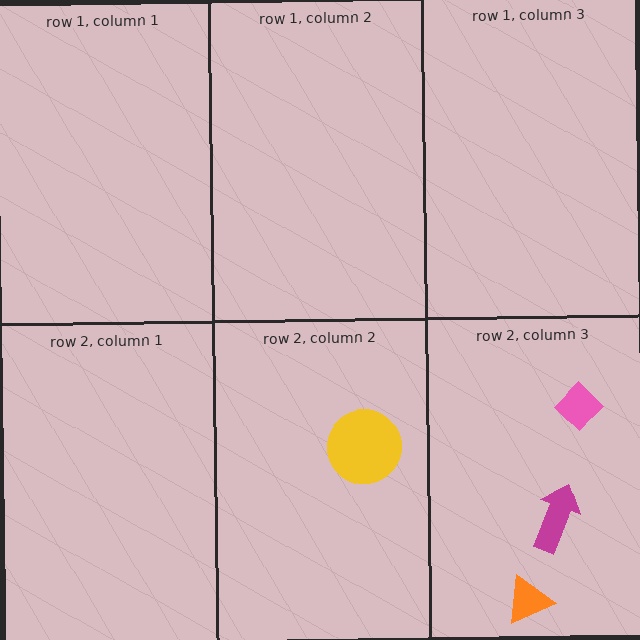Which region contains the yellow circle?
The row 2, column 2 region.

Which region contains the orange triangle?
The row 2, column 3 region.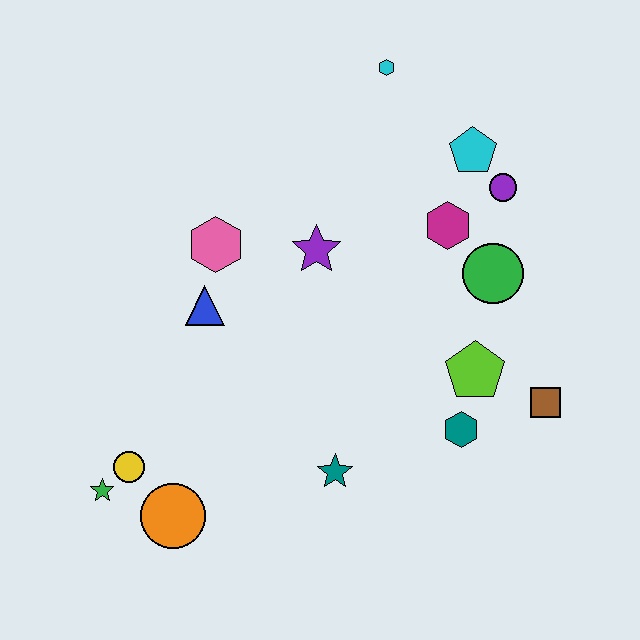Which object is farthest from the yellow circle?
The cyan hexagon is farthest from the yellow circle.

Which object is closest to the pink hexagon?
The blue triangle is closest to the pink hexagon.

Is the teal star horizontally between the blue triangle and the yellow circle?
No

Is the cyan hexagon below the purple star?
No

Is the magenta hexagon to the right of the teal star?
Yes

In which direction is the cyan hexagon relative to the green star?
The cyan hexagon is above the green star.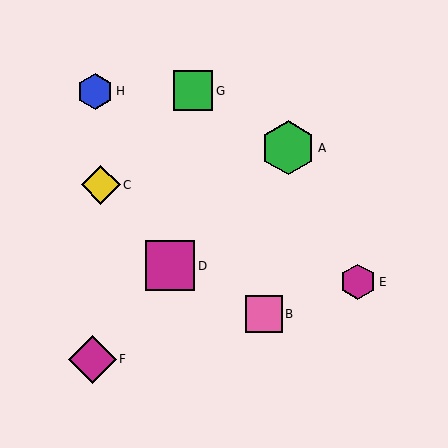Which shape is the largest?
The green hexagon (labeled A) is the largest.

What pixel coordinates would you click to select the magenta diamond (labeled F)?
Click at (93, 359) to select the magenta diamond F.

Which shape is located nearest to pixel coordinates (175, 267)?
The magenta square (labeled D) at (170, 266) is nearest to that location.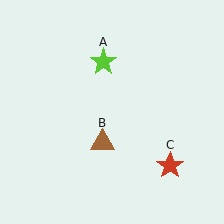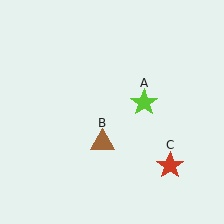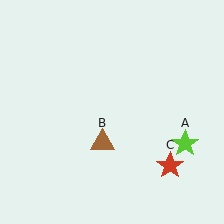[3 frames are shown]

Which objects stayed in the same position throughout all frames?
Brown triangle (object B) and red star (object C) remained stationary.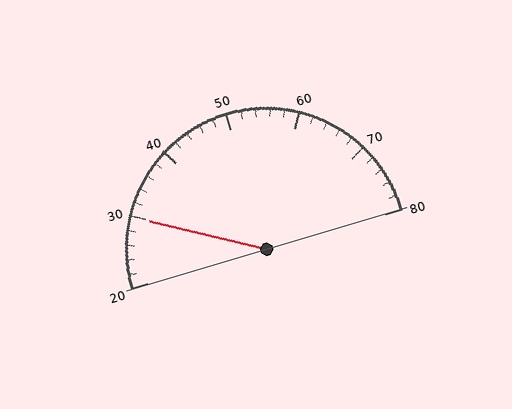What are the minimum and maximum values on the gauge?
The gauge ranges from 20 to 80.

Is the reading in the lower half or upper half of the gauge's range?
The reading is in the lower half of the range (20 to 80).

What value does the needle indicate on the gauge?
The needle indicates approximately 30.